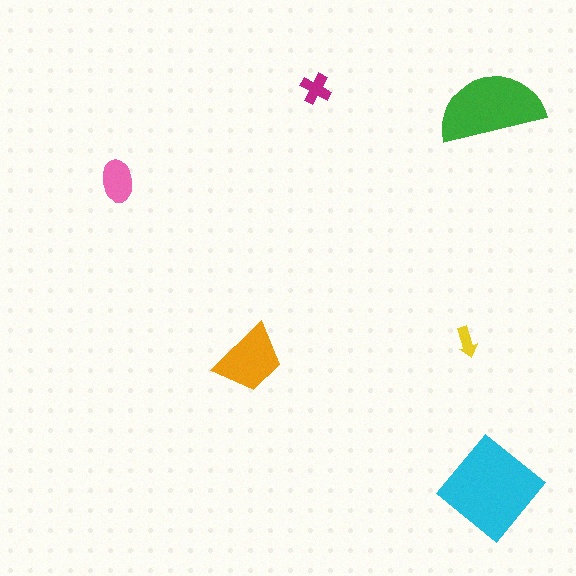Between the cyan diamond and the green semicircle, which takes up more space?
The cyan diamond.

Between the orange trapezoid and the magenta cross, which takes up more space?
The orange trapezoid.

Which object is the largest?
The cyan diamond.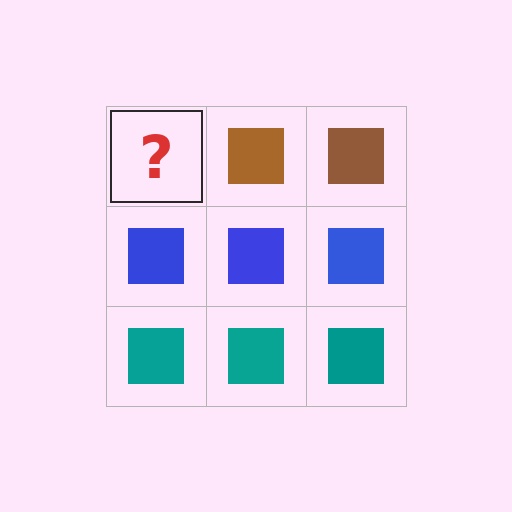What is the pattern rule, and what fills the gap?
The rule is that each row has a consistent color. The gap should be filled with a brown square.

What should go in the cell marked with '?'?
The missing cell should contain a brown square.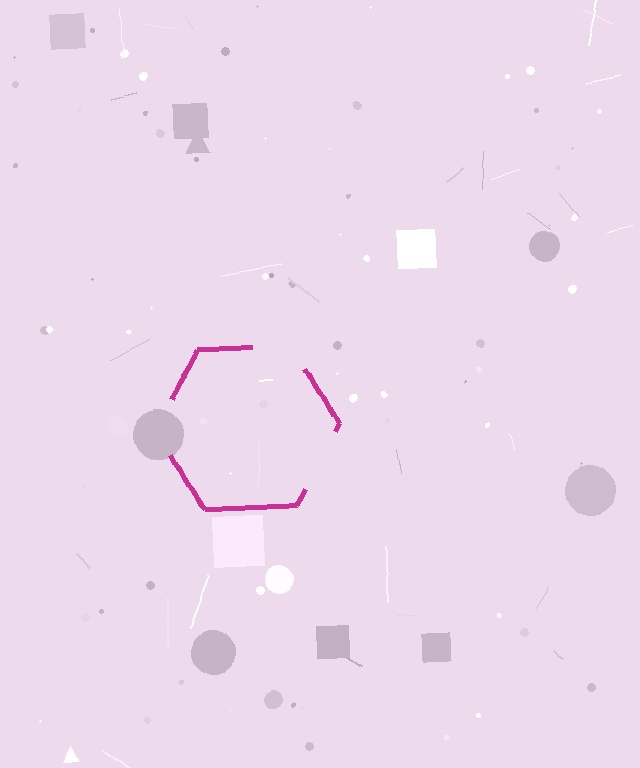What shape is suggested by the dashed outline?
The dashed outline suggests a hexagon.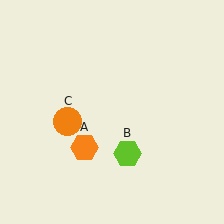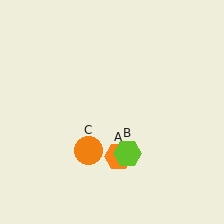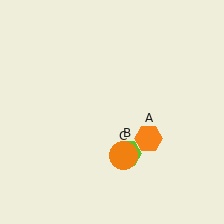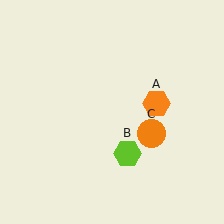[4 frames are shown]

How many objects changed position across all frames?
2 objects changed position: orange hexagon (object A), orange circle (object C).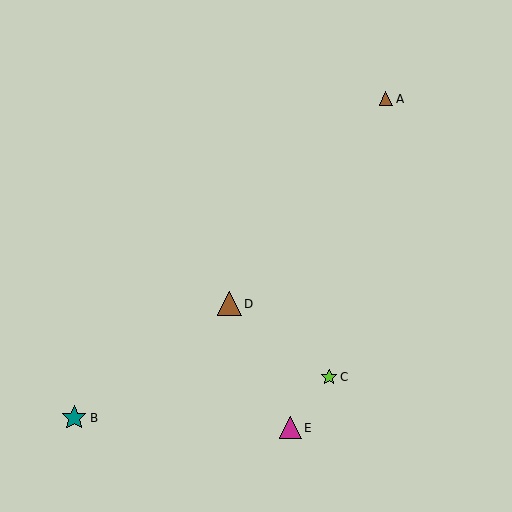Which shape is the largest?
The teal star (labeled B) is the largest.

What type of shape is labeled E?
Shape E is a magenta triangle.